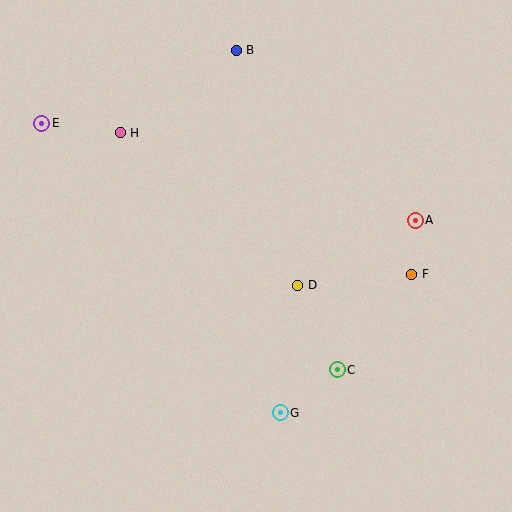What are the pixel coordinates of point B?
Point B is at (236, 50).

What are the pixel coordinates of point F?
Point F is at (412, 275).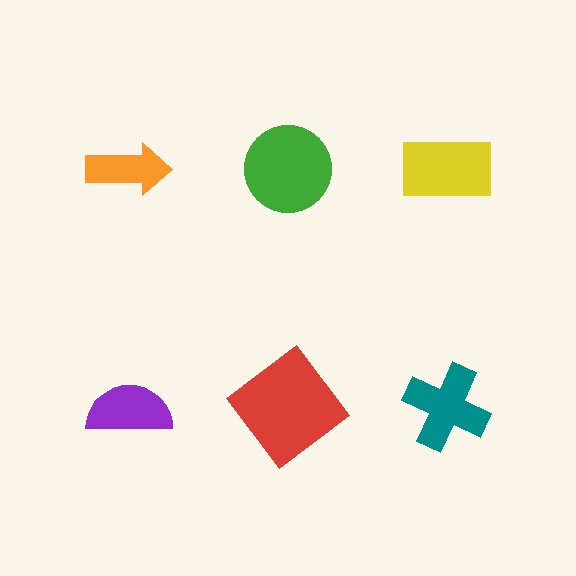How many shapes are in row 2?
3 shapes.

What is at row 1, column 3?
A yellow rectangle.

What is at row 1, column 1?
An orange arrow.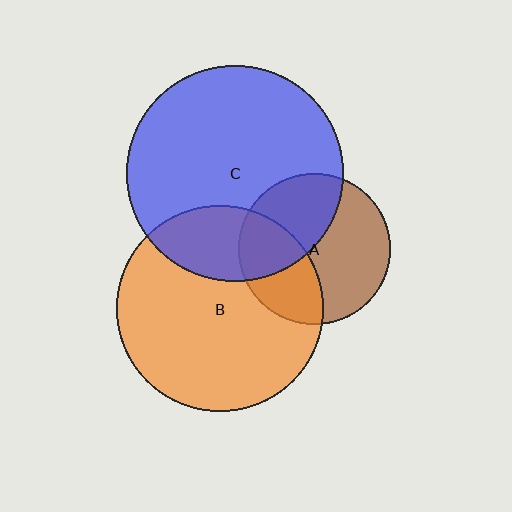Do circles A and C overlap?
Yes.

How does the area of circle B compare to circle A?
Approximately 1.9 times.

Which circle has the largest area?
Circle C (blue).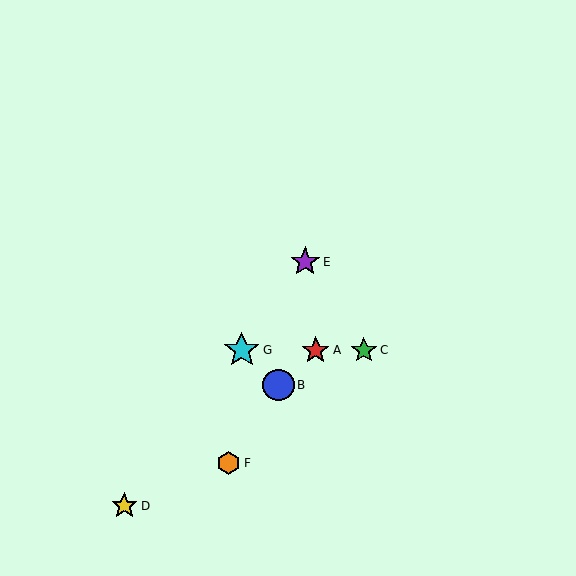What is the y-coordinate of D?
Object D is at y≈506.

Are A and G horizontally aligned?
Yes, both are at y≈350.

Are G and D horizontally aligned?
No, G is at y≈350 and D is at y≈506.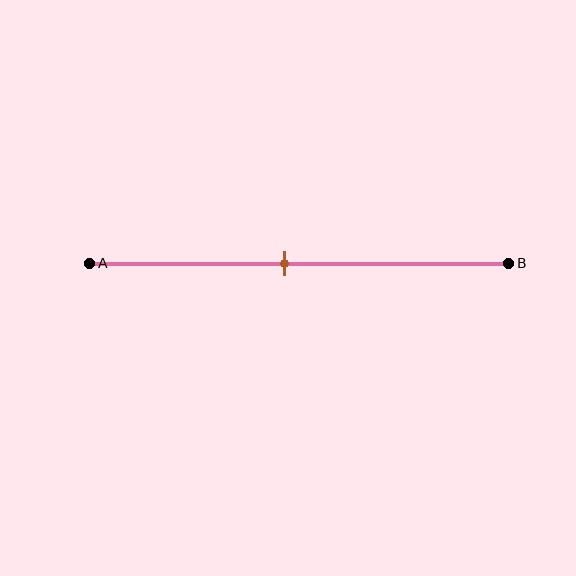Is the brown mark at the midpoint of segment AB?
No, the mark is at about 45% from A, not at the 50% midpoint.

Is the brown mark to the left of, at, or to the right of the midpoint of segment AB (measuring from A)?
The brown mark is to the left of the midpoint of segment AB.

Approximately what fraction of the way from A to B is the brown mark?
The brown mark is approximately 45% of the way from A to B.